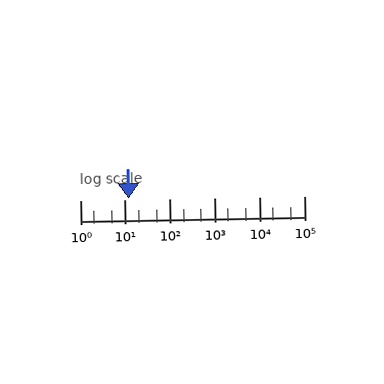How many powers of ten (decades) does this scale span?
The scale spans 5 decades, from 1 to 100000.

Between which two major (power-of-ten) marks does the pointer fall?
The pointer is between 10 and 100.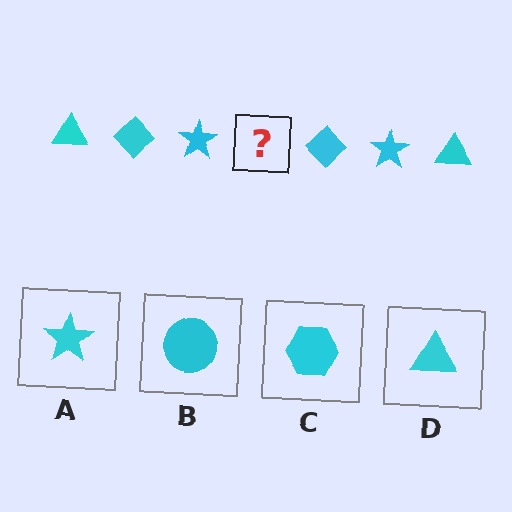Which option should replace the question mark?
Option D.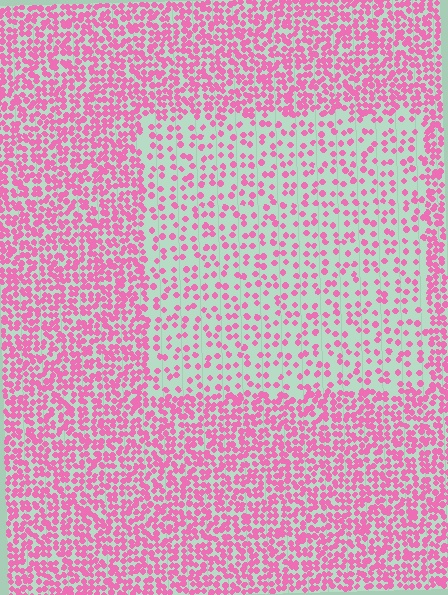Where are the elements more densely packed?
The elements are more densely packed outside the rectangle boundary.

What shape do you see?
I see a rectangle.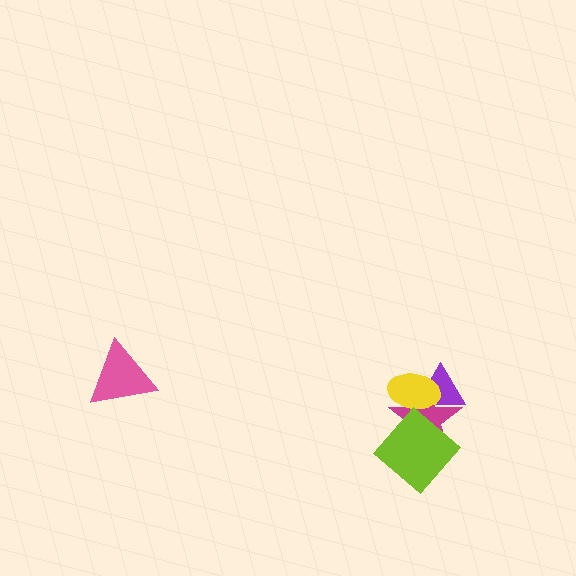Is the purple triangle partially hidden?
Yes, it is partially covered by another shape.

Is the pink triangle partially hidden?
No, no other shape covers it.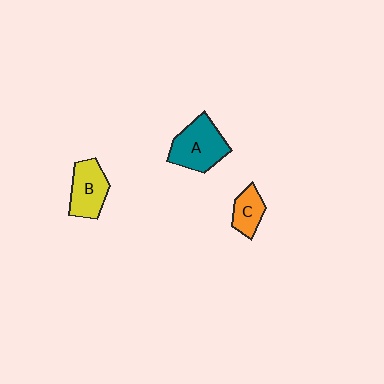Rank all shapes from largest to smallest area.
From largest to smallest: A (teal), B (yellow), C (orange).